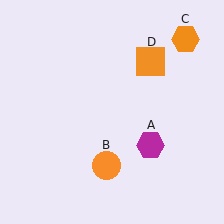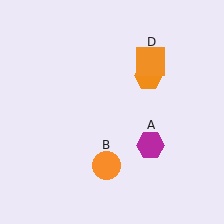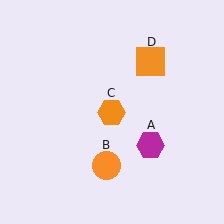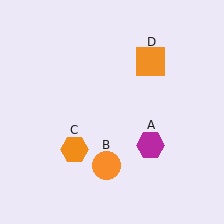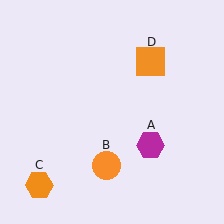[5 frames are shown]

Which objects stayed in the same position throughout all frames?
Magenta hexagon (object A) and orange circle (object B) and orange square (object D) remained stationary.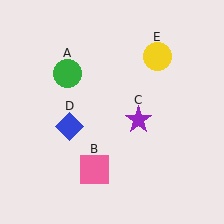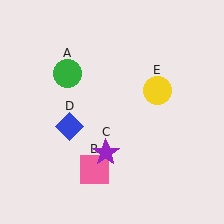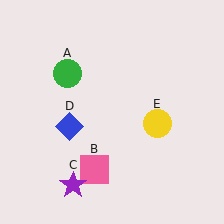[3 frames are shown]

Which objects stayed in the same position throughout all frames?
Green circle (object A) and pink square (object B) and blue diamond (object D) remained stationary.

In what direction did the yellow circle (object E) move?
The yellow circle (object E) moved down.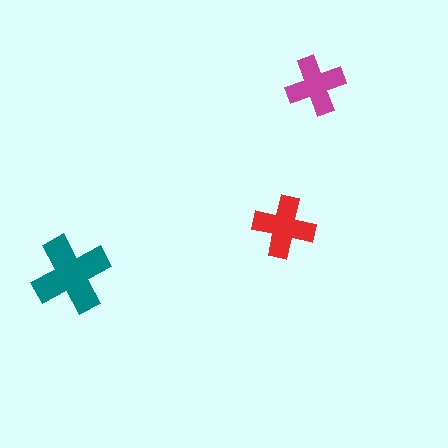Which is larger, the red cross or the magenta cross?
The red one.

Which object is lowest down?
The teal cross is bottommost.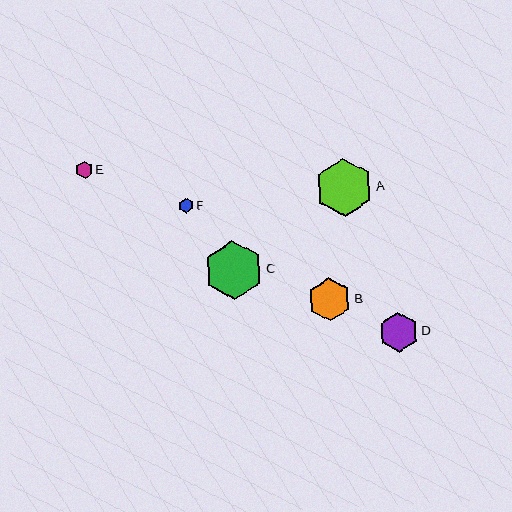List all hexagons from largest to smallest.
From largest to smallest: C, A, B, D, E, F.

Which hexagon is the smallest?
Hexagon F is the smallest with a size of approximately 15 pixels.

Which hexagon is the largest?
Hexagon C is the largest with a size of approximately 59 pixels.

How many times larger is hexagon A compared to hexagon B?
Hexagon A is approximately 1.3 times the size of hexagon B.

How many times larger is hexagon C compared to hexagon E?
Hexagon C is approximately 3.5 times the size of hexagon E.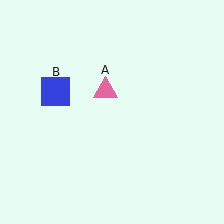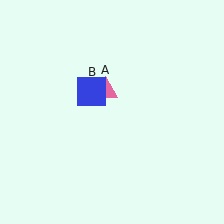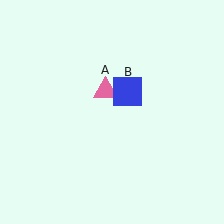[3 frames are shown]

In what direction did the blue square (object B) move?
The blue square (object B) moved right.